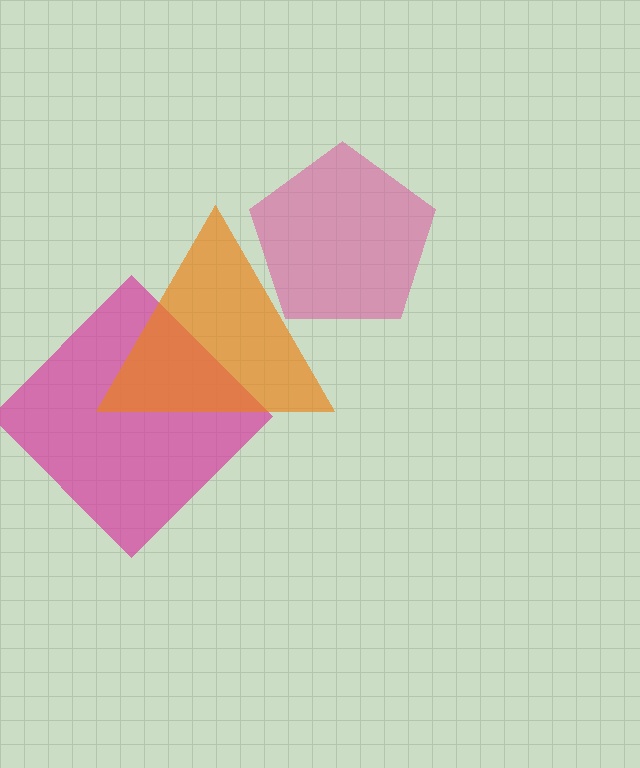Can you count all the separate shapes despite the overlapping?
Yes, there are 3 separate shapes.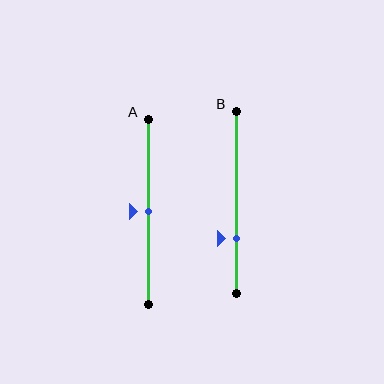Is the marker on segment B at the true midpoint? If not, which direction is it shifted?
No, the marker on segment B is shifted downward by about 20% of the segment length.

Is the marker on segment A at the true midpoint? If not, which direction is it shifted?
Yes, the marker on segment A is at the true midpoint.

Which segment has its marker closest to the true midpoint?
Segment A has its marker closest to the true midpoint.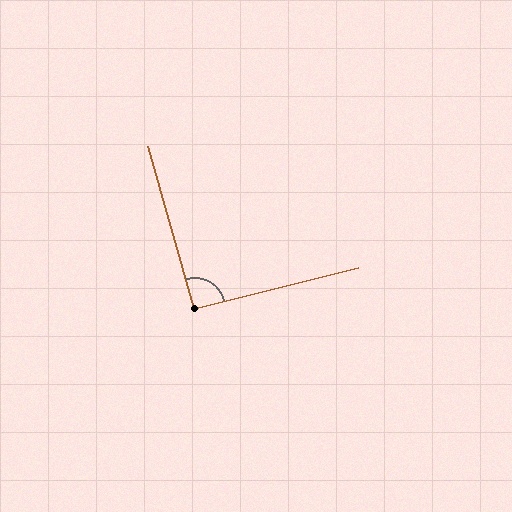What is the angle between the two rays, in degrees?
Approximately 92 degrees.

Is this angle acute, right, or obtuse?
It is approximately a right angle.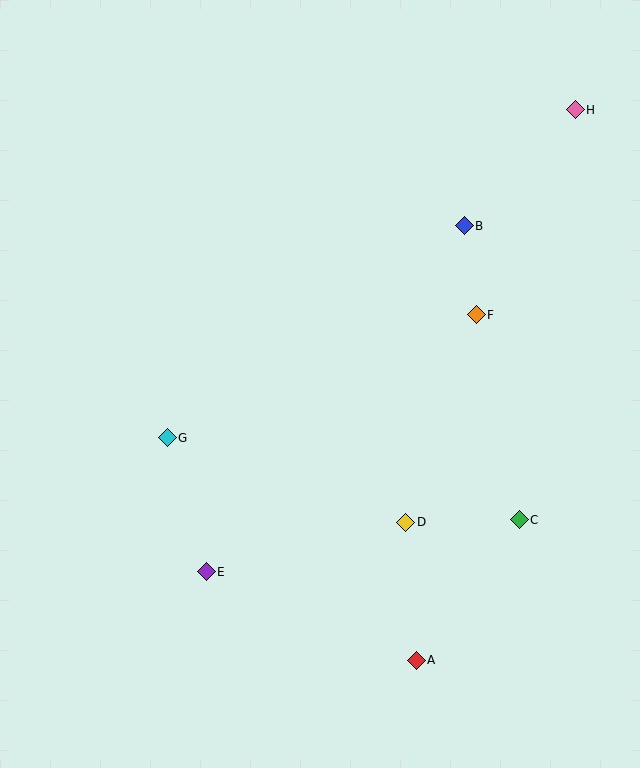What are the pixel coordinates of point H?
Point H is at (575, 110).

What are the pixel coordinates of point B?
Point B is at (464, 226).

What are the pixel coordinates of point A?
Point A is at (416, 660).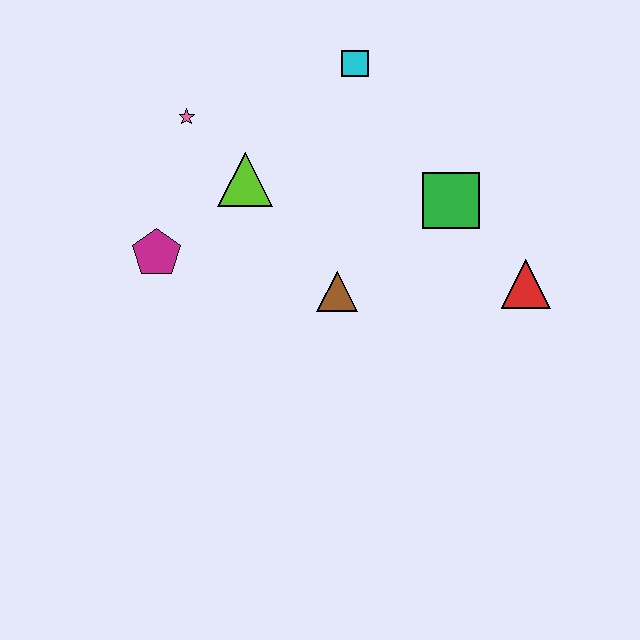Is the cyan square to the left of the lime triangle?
No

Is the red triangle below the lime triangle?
Yes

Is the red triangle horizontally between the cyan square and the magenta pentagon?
No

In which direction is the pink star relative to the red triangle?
The pink star is to the left of the red triangle.